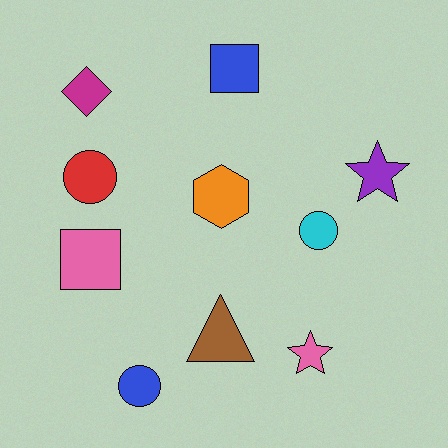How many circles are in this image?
There are 3 circles.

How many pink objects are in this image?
There are 2 pink objects.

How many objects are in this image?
There are 10 objects.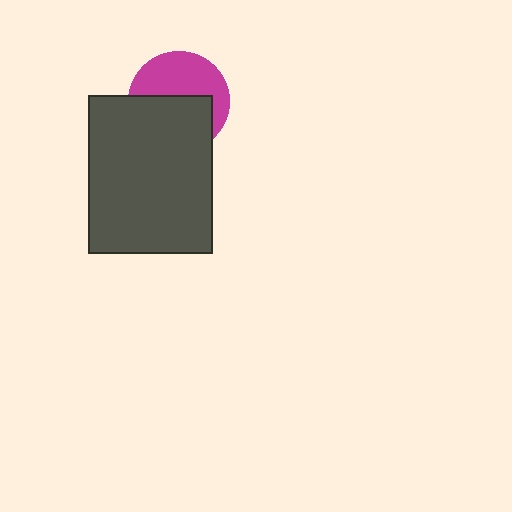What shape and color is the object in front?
The object in front is a dark gray rectangle.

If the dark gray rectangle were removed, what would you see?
You would see the complete magenta circle.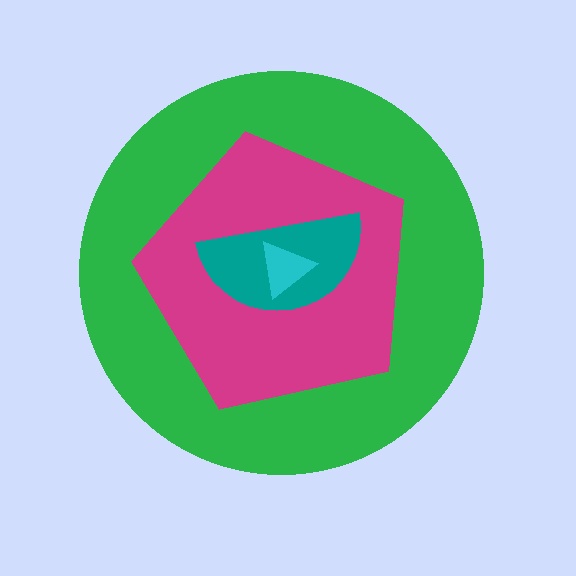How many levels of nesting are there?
4.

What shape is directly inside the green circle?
The magenta pentagon.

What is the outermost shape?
The green circle.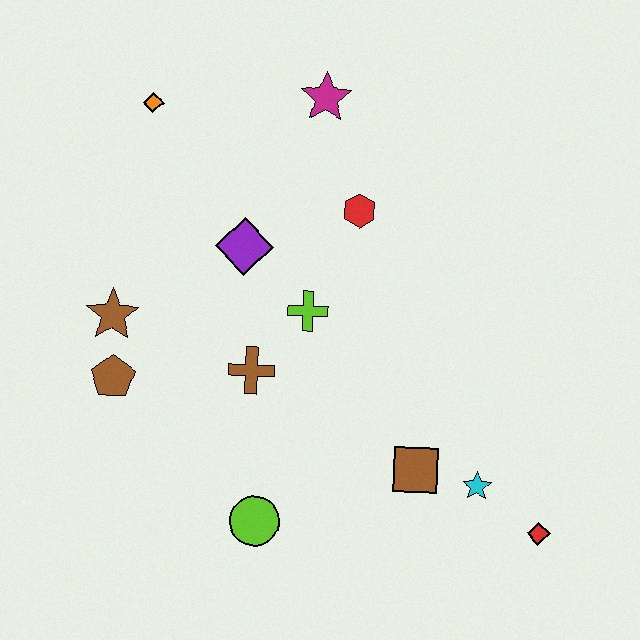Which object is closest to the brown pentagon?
The brown star is closest to the brown pentagon.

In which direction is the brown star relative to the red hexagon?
The brown star is to the left of the red hexagon.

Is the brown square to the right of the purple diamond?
Yes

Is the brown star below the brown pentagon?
No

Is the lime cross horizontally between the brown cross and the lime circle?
No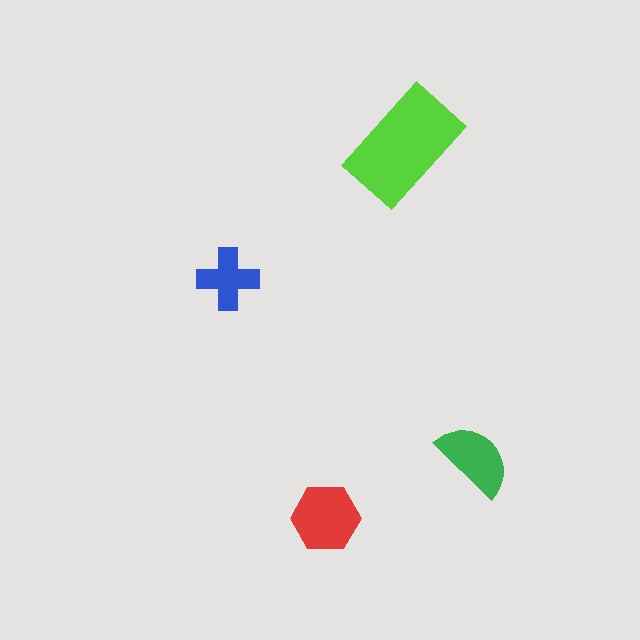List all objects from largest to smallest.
The lime rectangle, the red hexagon, the green semicircle, the blue cross.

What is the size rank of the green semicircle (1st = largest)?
3rd.